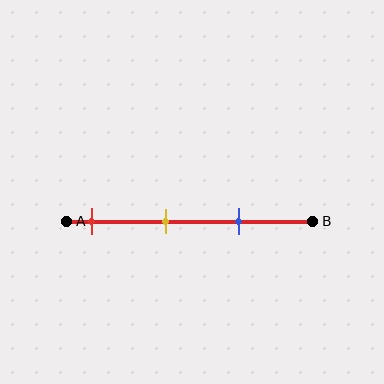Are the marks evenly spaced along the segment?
Yes, the marks are approximately evenly spaced.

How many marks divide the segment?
There are 3 marks dividing the segment.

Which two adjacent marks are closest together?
The yellow and blue marks are the closest adjacent pair.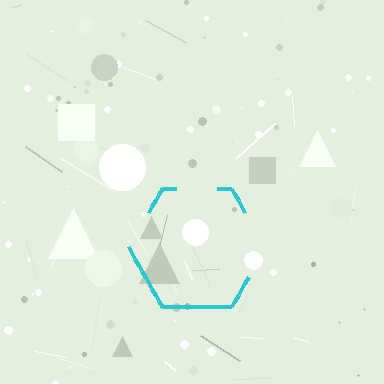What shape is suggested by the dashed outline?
The dashed outline suggests a hexagon.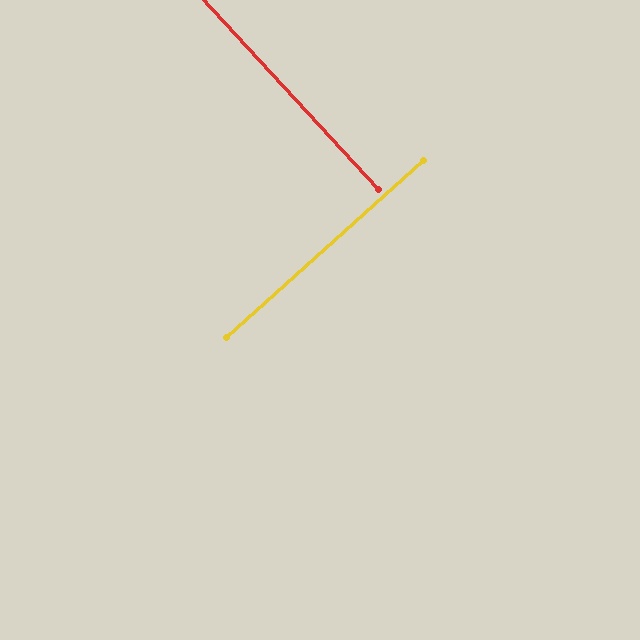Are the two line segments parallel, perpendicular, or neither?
Perpendicular — they meet at approximately 89°.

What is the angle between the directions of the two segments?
Approximately 89 degrees.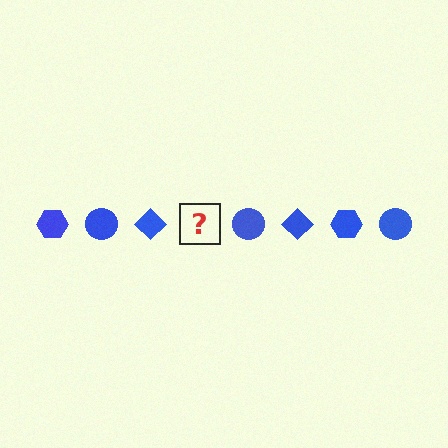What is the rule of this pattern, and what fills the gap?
The rule is that the pattern cycles through hexagon, circle, diamond shapes in blue. The gap should be filled with a blue hexagon.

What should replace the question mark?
The question mark should be replaced with a blue hexagon.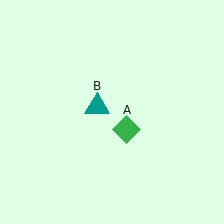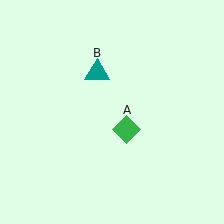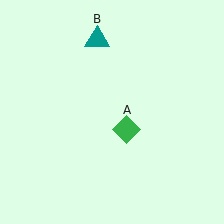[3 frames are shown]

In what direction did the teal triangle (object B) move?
The teal triangle (object B) moved up.